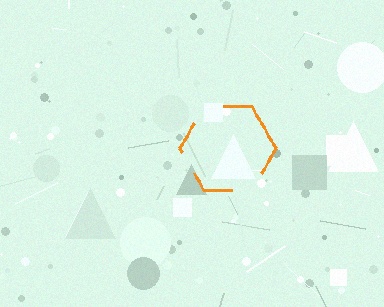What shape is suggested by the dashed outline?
The dashed outline suggests a hexagon.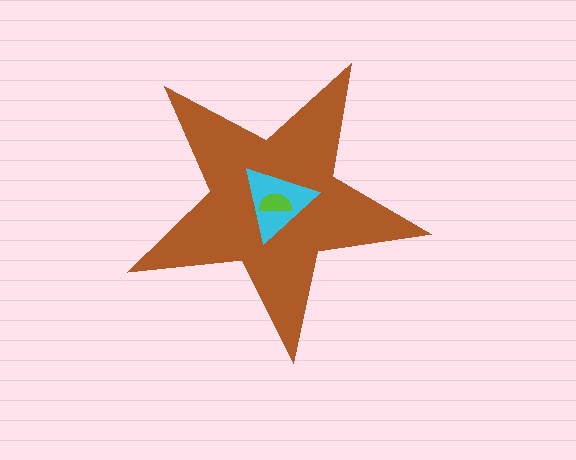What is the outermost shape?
The brown star.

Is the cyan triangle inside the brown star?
Yes.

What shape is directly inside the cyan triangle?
The lime semicircle.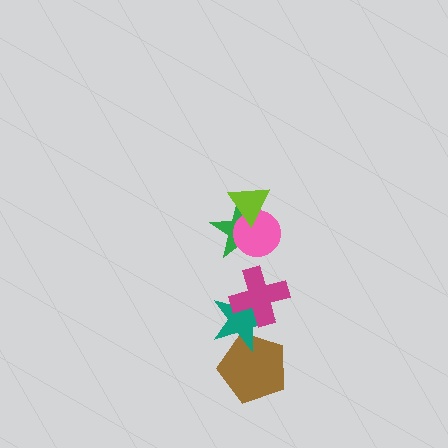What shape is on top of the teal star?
The magenta cross is on top of the teal star.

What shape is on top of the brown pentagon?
The teal star is on top of the brown pentagon.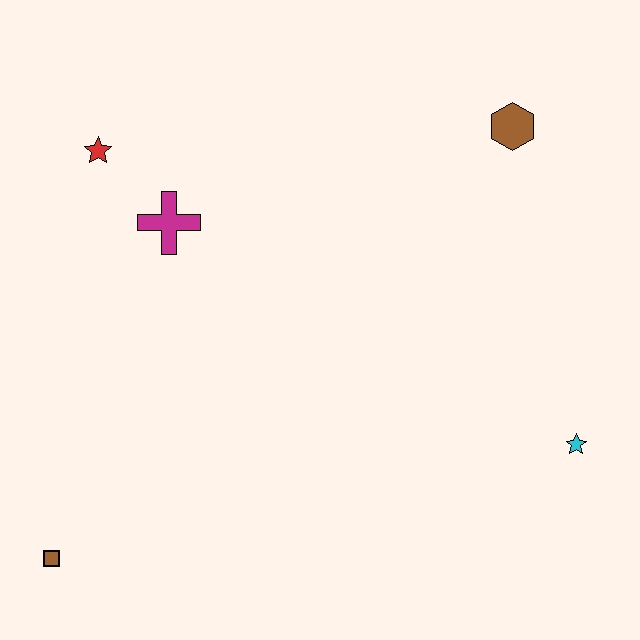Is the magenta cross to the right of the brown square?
Yes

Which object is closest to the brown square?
The magenta cross is closest to the brown square.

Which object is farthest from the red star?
The cyan star is farthest from the red star.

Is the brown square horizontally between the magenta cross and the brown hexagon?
No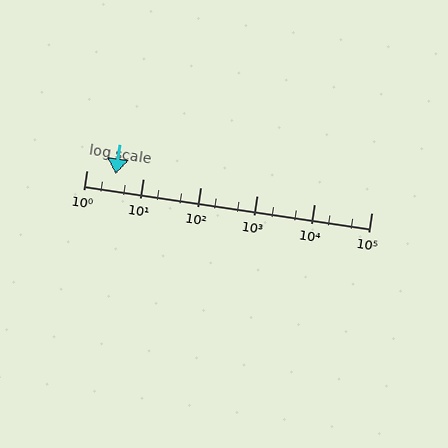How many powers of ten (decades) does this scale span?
The scale spans 5 decades, from 1 to 100000.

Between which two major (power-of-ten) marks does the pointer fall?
The pointer is between 1 and 10.